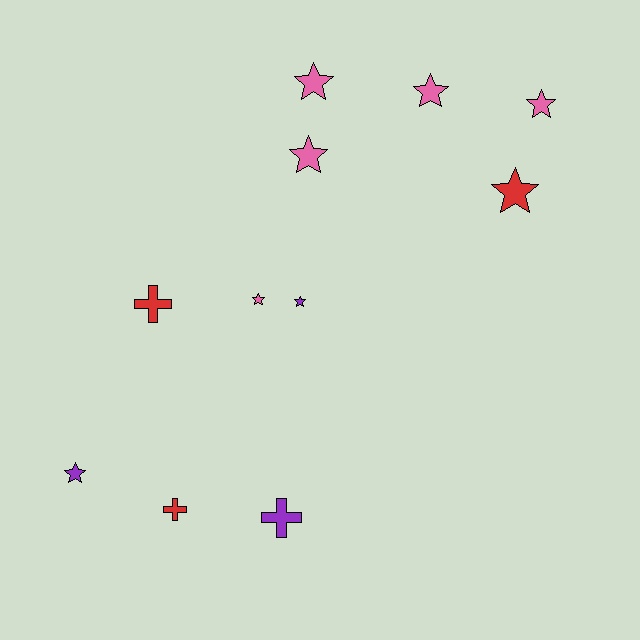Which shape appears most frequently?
Star, with 8 objects.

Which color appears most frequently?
Pink, with 5 objects.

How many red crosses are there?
There are 2 red crosses.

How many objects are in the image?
There are 11 objects.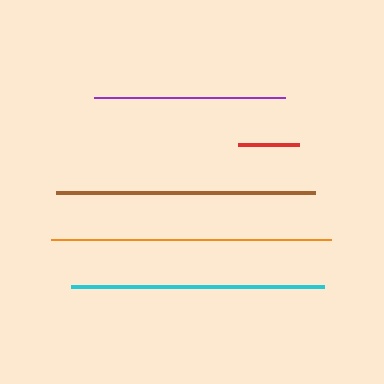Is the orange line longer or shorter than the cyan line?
The orange line is longer than the cyan line.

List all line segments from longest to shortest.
From longest to shortest: orange, brown, cyan, purple, red.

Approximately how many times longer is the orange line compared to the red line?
The orange line is approximately 4.5 times the length of the red line.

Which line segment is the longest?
The orange line is the longest at approximately 280 pixels.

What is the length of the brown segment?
The brown segment is approximately 259 pixels long.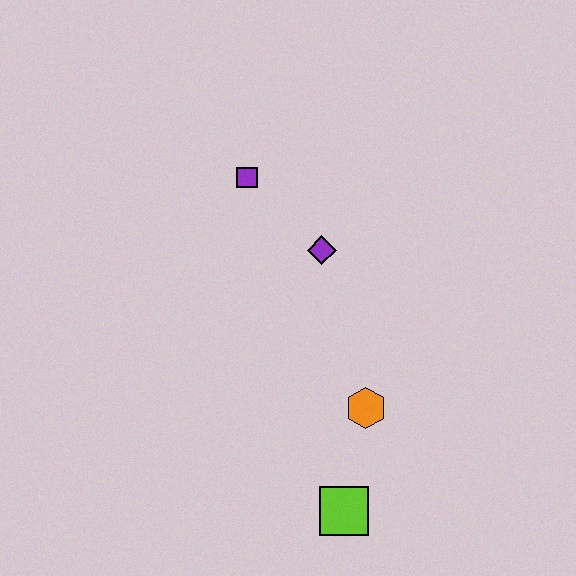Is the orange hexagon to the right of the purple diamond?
Yes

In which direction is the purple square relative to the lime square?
The purple square is above the lime square.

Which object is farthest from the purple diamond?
The lime square is farthest from the purple diamond.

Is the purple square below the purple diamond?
No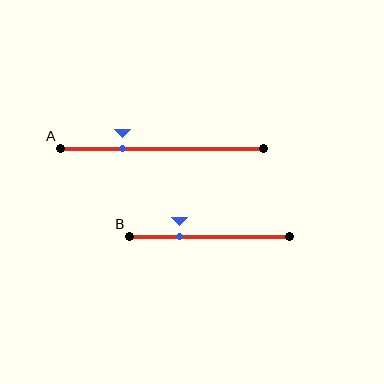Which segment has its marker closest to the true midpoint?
Segment B has its marker closest to the true midpoint.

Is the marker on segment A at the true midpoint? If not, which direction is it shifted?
No, the marker on segment A is shifted to the left by about 20% of the segment length.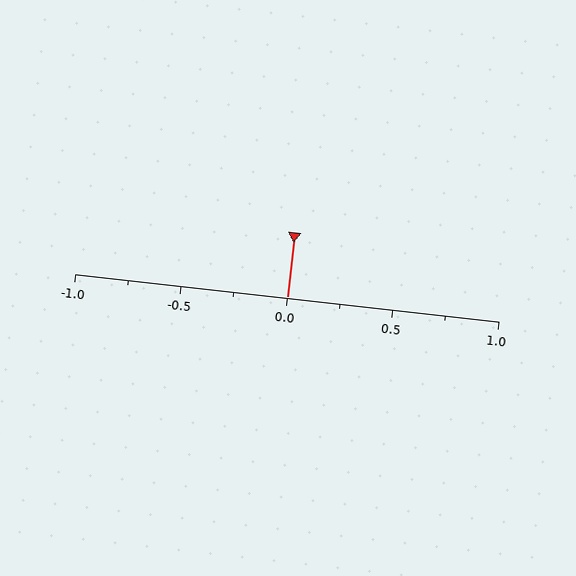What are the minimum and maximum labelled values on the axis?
The axis runs from -1.0 to 1.0.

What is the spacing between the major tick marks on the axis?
The major ticks are spaced 0.5 apart.